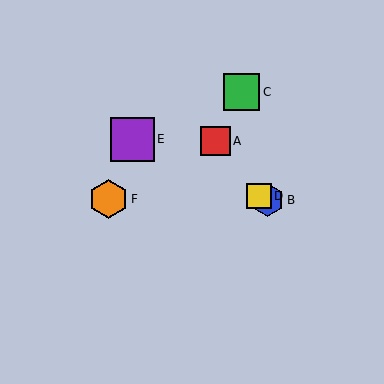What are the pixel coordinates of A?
Object A is at (215, 141).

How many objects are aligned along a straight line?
3 objects (B, D, E) are aligned along a straight line.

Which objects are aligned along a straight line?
Objects B, D, E are aligned along a straight line.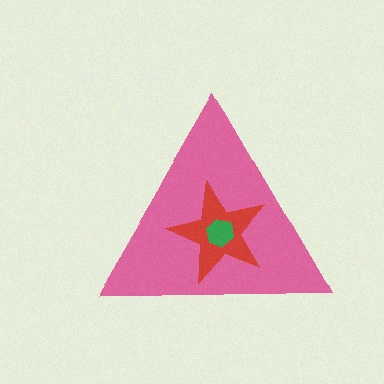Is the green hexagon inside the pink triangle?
Yes.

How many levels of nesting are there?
3.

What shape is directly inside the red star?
The green hexagon.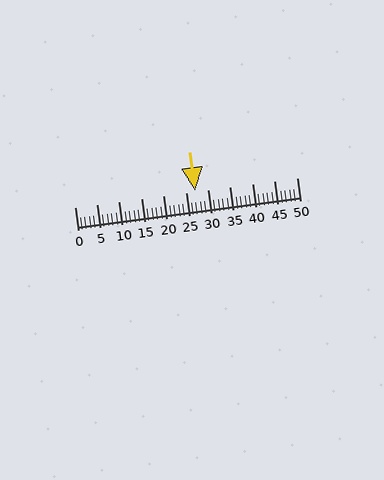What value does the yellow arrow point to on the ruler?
The yellow arrow points to approximately 27.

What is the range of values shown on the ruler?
The ruler shows values from 0 to 50.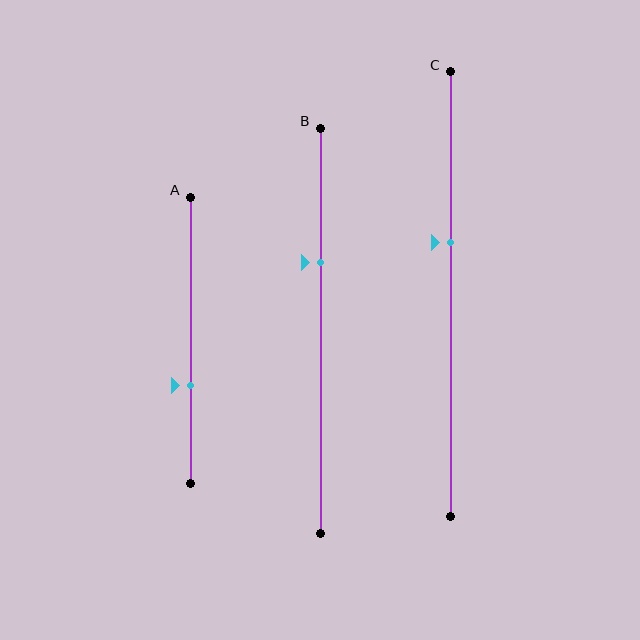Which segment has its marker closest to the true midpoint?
Segment C has its marker closest to the true midpoint.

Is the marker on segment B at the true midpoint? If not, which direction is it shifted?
No, the marker on segment B is shifted upward by about 17% of the segment length.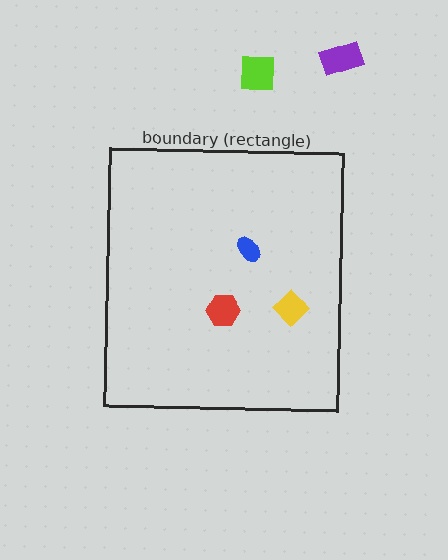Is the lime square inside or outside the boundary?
Outside.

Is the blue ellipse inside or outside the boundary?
Inside.